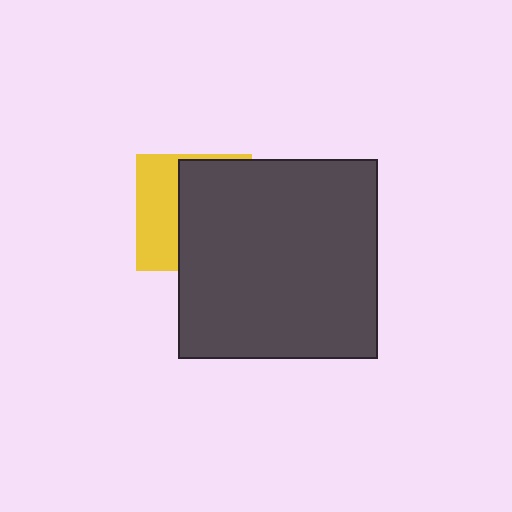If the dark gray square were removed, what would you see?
You would see the complete yellow square.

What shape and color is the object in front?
The object in front is a dark gray square.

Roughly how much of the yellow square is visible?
A small part of it is visible (roughly 39%).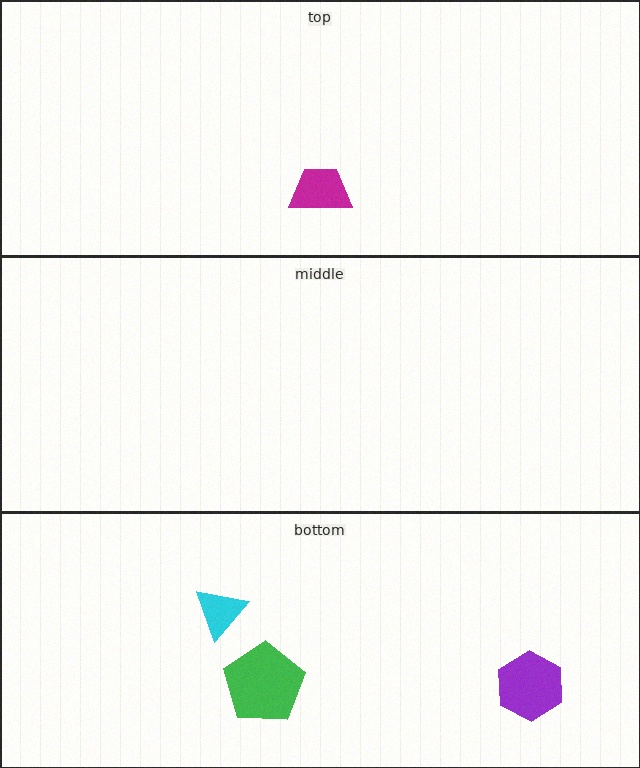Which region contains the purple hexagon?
The bottom region.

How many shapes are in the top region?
1.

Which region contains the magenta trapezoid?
The top region.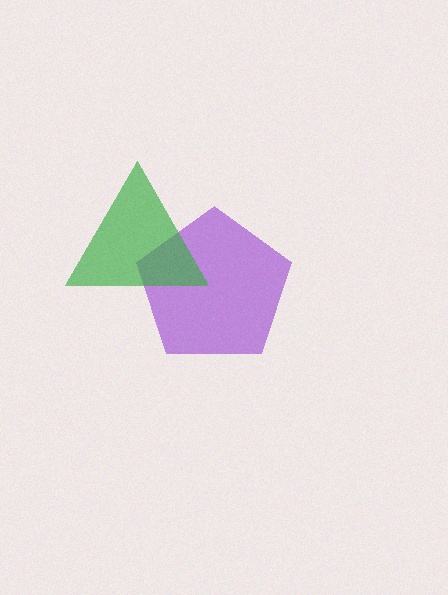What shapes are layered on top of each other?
The layered shapes are: a purple pentagon, a green triangle.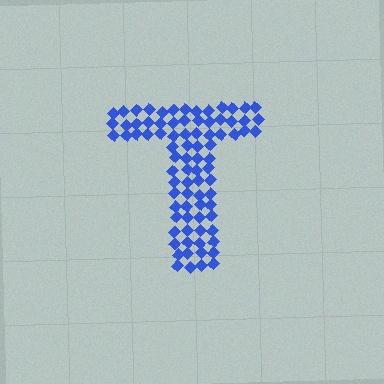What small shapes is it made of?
It is made of small diamonds.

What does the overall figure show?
The overall figure shows the letter T.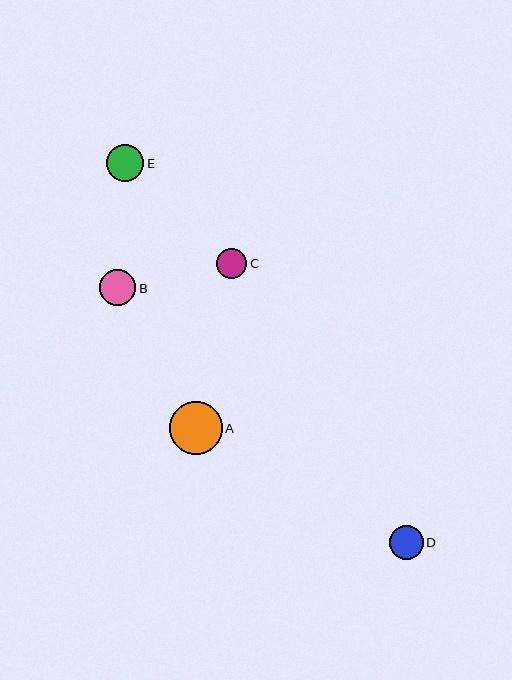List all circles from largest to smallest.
From largest to smallest: A, E, B, D, C.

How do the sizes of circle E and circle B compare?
Circle E and circle B are approximately the same size.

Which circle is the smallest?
Circle C is the smallest with a size of approximately 30 pixels.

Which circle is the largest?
Circle A is the largest with a size of approximately 52 pixels.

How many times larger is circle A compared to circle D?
Circle A is approximately 1.5 times the size of circle D.